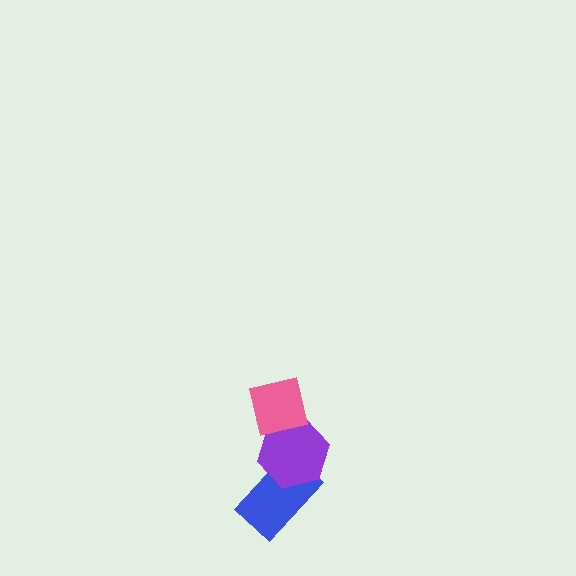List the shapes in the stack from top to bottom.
From top to bottom: the pink square, the purple hexagon, the blue rectangle.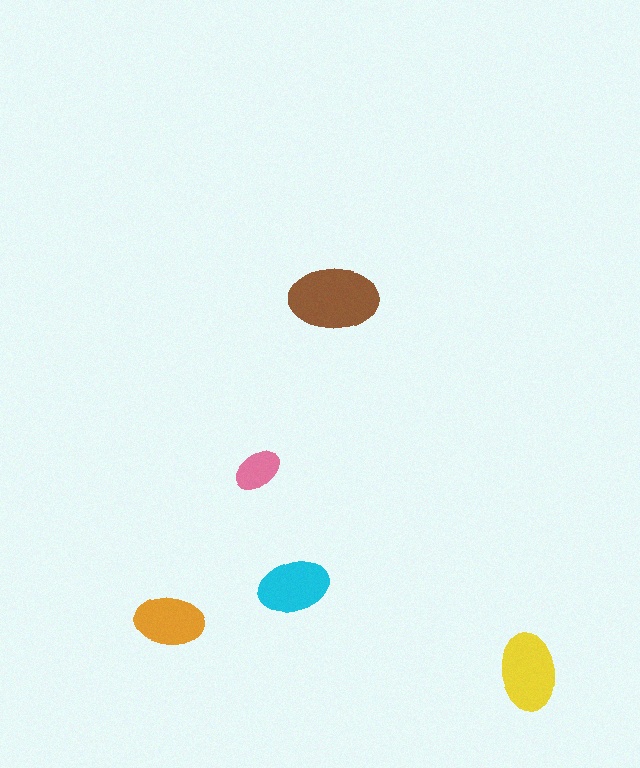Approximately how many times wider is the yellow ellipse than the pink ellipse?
About 1.5 times wider.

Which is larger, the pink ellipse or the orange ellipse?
The orange one.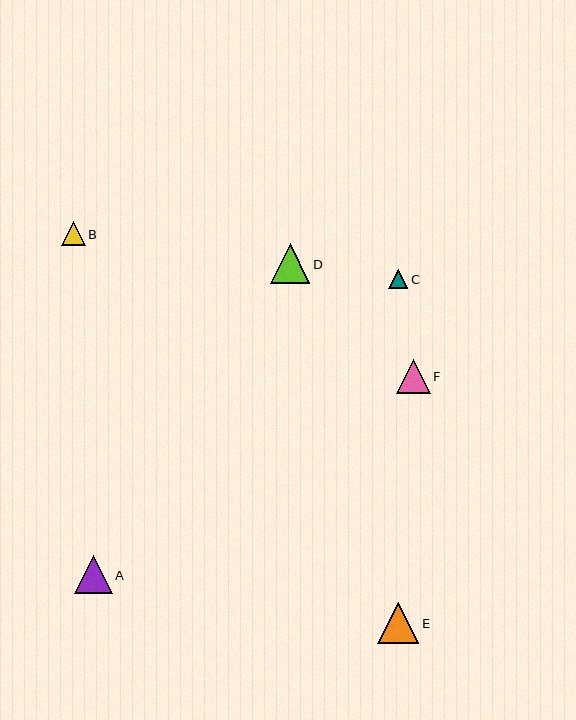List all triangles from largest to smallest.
From largest to smallest: E, D, A, F, B, C.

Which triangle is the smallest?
Triangle C is the smallest with a size of approximately 19 pixels.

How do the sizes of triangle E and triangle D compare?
Triangle E and triangle D are approximately the same size.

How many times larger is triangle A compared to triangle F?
Triangle A is approximately 1.1 times the size of triangle F.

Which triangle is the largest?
Triangle E is the largest with a size of approximately 41 pixels.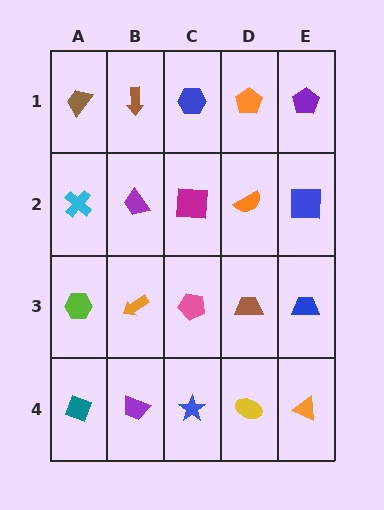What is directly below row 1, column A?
A cyan cross.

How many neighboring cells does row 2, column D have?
4.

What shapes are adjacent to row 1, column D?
An orange semicircle (row 2, column D), a blue hexagon (row 1, column C), a purple pentagon (row 1, column E).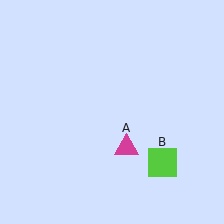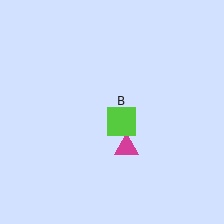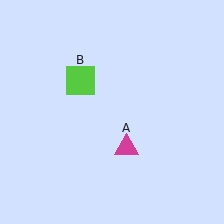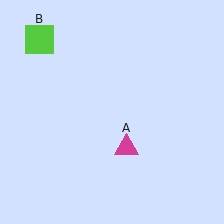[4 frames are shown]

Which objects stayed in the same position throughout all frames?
Magenta triangle (object A) remained stationary.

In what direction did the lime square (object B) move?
The lime square (object B) moved up and to the left.